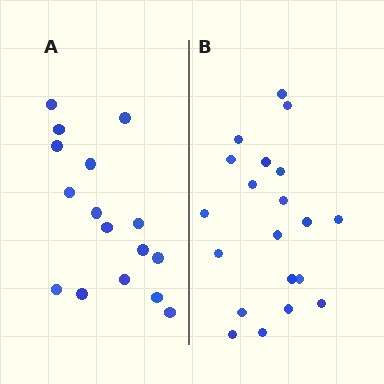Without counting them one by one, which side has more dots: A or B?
Region B (the right region) has more dots.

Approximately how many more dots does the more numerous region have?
Region B has about 4 more dots than region A.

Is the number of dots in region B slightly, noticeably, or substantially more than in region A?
Region B has noticeably more, but not dramatically so. The ratio is roughly 1.2 to 1.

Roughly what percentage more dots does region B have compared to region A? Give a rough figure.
About 25% more.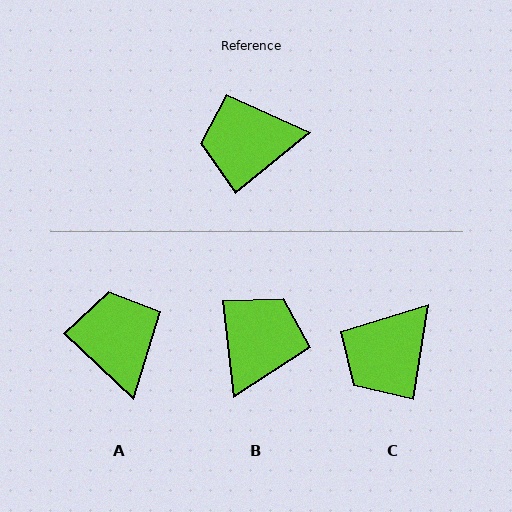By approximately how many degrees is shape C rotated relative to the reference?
Approximately 42 degrees counter-clockwise.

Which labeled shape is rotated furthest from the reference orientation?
B, about 123 degrees away.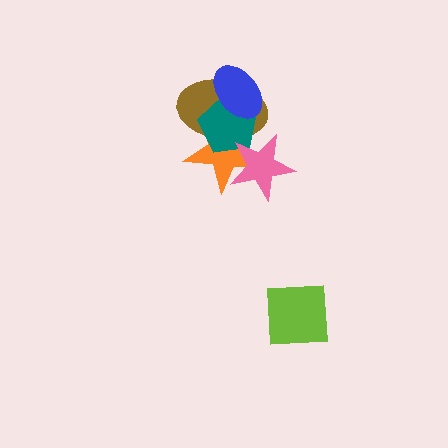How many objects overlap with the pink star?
3 objects overlap with the pink star.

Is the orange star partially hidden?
Yes, it is partially covered by another shape.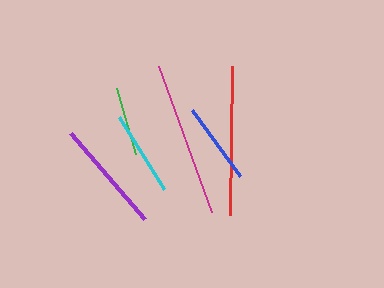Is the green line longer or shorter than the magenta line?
The magenta line is longer than the green line.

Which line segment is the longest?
The magenta line is the longest at approximately 156 pixels.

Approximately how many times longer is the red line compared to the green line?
The red line is approximately 2.2 times the length of the green line.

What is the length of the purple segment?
The purple segment is approximately 114 pixels long.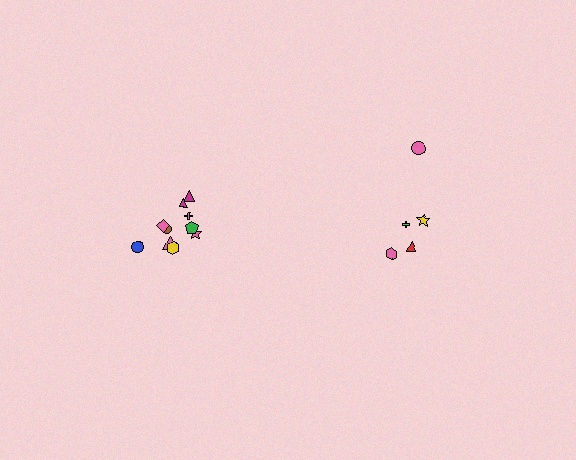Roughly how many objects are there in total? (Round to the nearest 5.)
Roughly 15 objects in total.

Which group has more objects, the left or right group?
The left group.